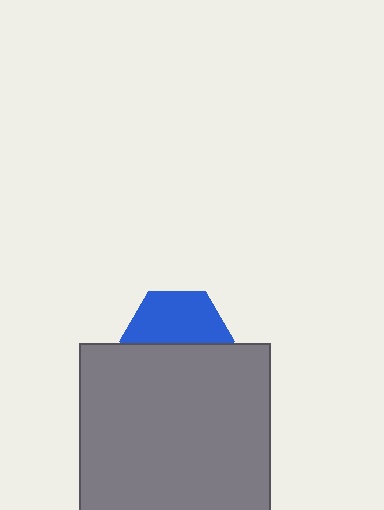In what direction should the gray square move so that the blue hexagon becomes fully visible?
The gray square should move down. That is the shortest direction to clear the overlap and leave the blue hexagon fully visible.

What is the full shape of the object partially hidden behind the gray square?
The partially hidden object is a blue hexagon.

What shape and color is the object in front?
The object in front is a gray square.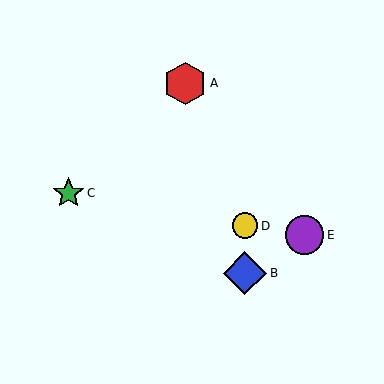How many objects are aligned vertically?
2 objects (B, D) are aligned vertically.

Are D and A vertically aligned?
No, D is at x≈245 and A is at x≈185.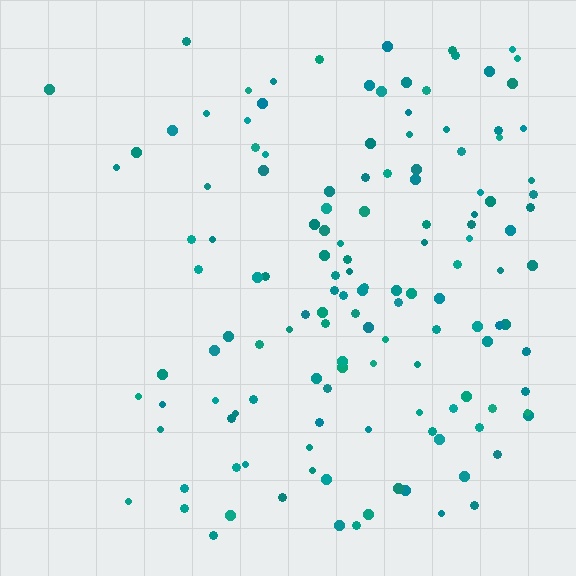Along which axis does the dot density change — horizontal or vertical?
Horizontal.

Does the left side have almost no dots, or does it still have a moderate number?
Still a moderate number, just noticeably fewer than the right.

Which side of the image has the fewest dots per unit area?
The left.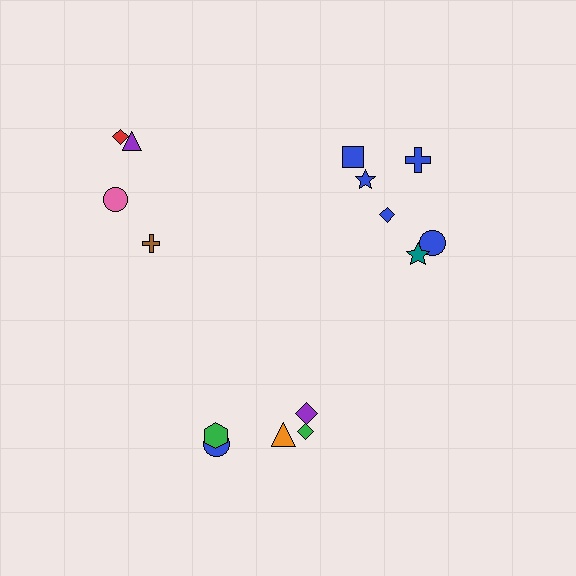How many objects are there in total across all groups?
There are 15 objects.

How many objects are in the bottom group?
There are 5 objects.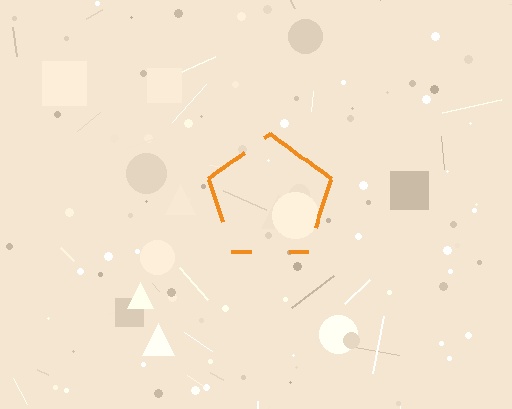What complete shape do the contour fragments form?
The contour fragments form a pentagon.